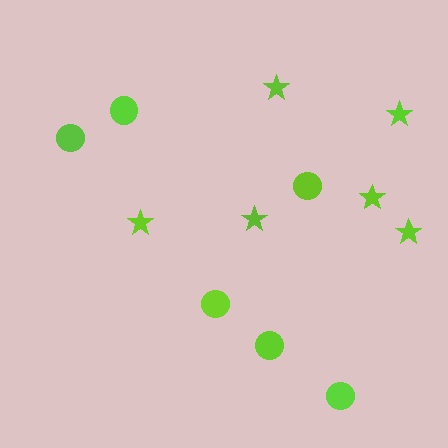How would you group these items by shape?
There are 2 groups: one group of stars (6) and one group of circles (6).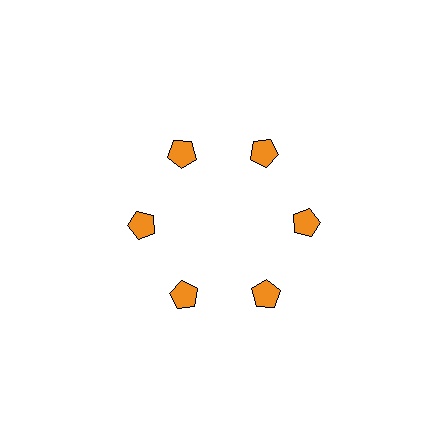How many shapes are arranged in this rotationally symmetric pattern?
There are 6 shapes, arranged in 6 groups of 1.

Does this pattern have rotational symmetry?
Yes, this pattern has 6-fold rotational symmetry. It looks the same after rotating 60 degrees around the center.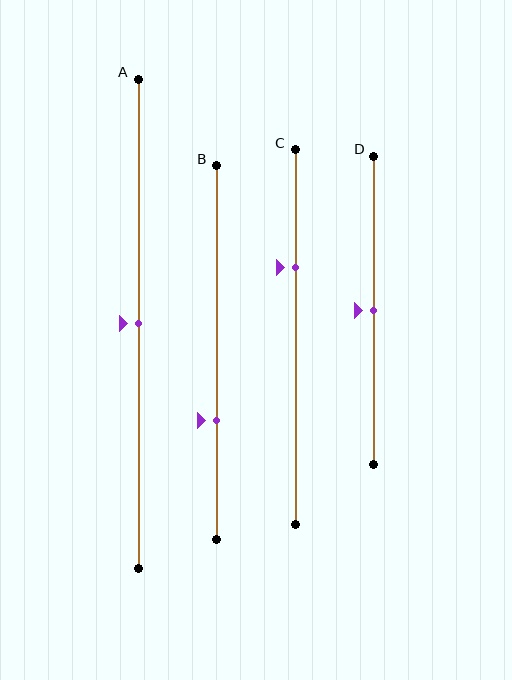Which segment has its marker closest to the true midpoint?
Segment A has its marker closest to the true midpoint.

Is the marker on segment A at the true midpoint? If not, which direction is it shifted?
Yes, the marker on segment A is at the true midpoint.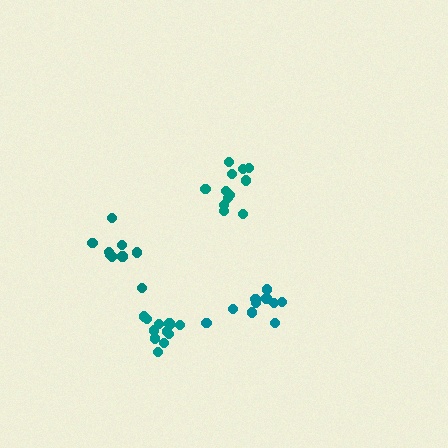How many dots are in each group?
Group 1: 9 dots, Group 2: 12 dots, Group 3: 10 dots, Group 4: 12 dots (43 total).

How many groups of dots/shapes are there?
There are 4 groups.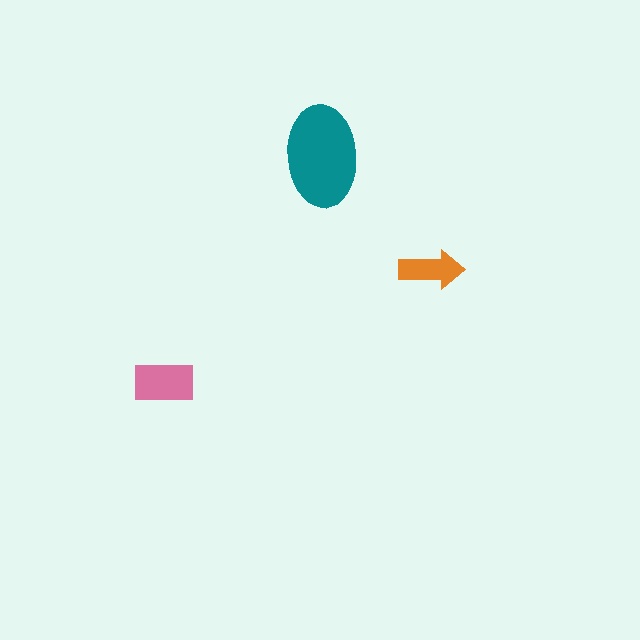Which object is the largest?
The teal ellipse.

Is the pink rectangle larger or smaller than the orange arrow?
Larger.